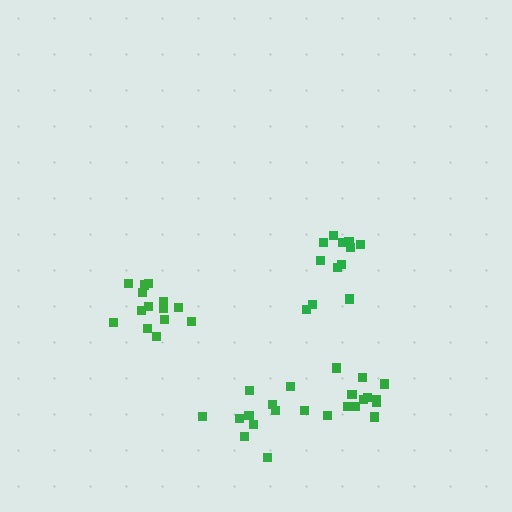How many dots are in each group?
Group 1: 12 dots, Group 2: 14 dots, Group 3: 10 dots, Group 4: 13 dots (49 total).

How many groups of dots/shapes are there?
There are 4 groups.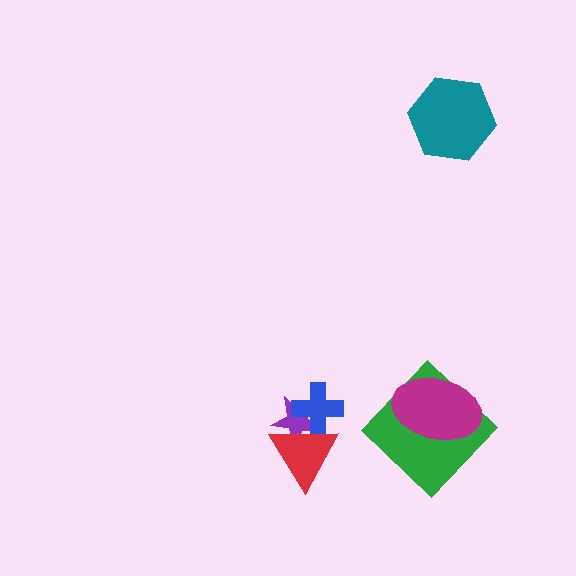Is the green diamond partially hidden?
Yes, it is partially covered by another shape.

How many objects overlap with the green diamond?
1 object overlaps with the green diamond.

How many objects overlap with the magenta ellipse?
1 object overlaps with the magenta ellipse.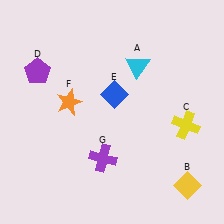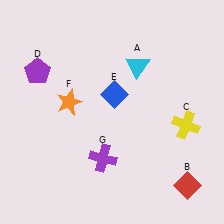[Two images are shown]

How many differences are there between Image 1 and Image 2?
There is 1 difference between the two images.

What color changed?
The diamond (B) changed from yellow in Image 1 to red in Image 2.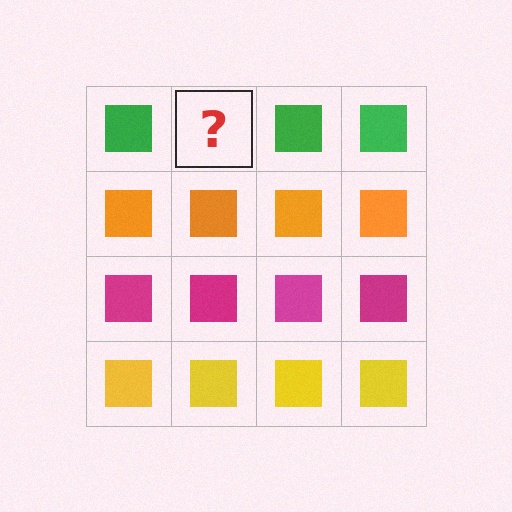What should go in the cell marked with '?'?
The missing cell should contain a green square.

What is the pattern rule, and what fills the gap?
The rule is that each row has a consistent color. The gap should be filled with a green square.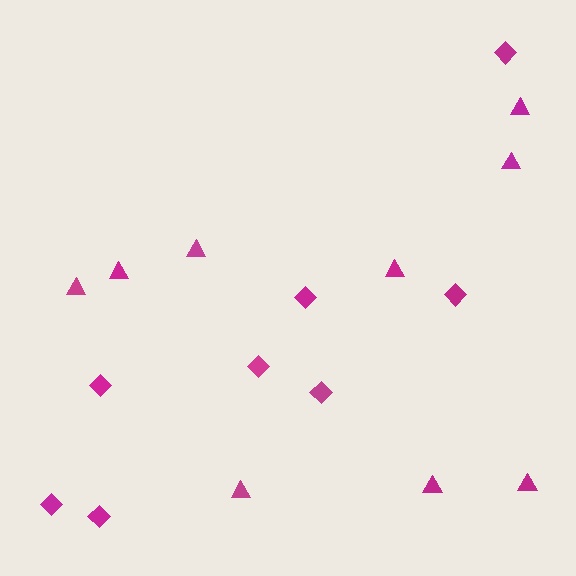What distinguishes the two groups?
There are 2 groups: one group of diamonds (8) and one group of triangles (9).